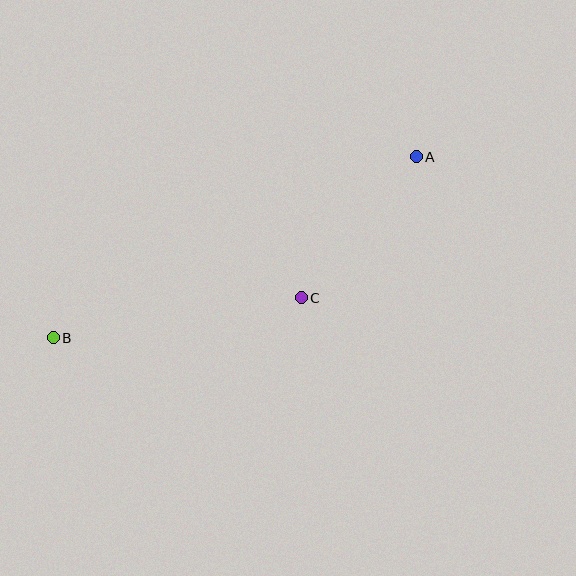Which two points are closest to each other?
Points A and C are closest to each other.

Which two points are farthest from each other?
Points A and B are farthest from each other.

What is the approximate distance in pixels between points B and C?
The distance between B and C is approximately 251 pixels.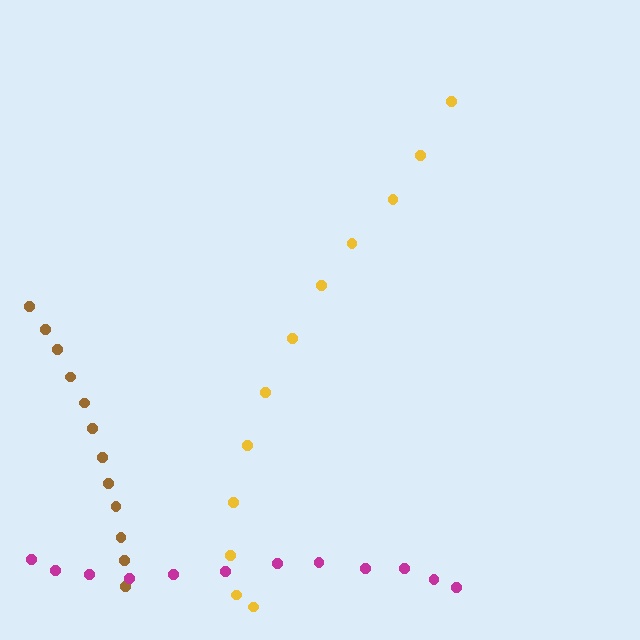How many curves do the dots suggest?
There are 3 distinct paths.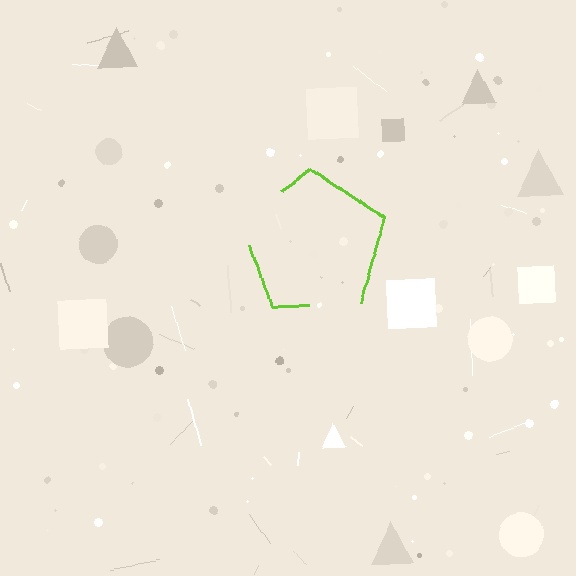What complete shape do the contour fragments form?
The contour fragments form a pentagon.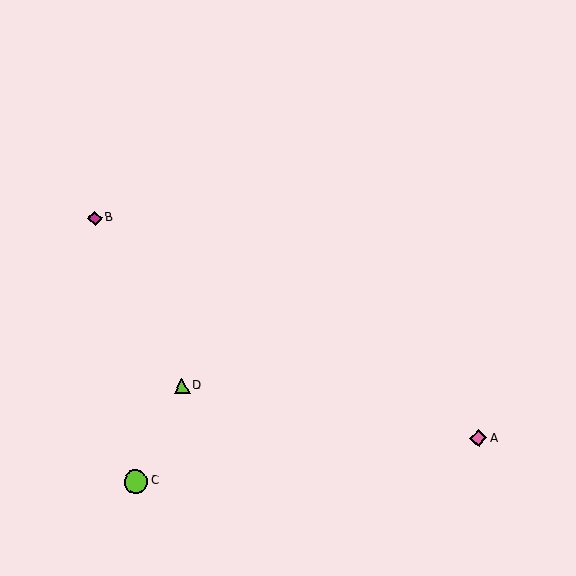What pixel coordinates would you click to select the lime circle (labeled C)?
Click at (136, 481) to select the lime circle C.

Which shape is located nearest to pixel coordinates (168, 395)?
The lime triangle (labeled D) at (182, 386) is nearest to that location.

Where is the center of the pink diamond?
The center of the pink diamond is at (478, 438).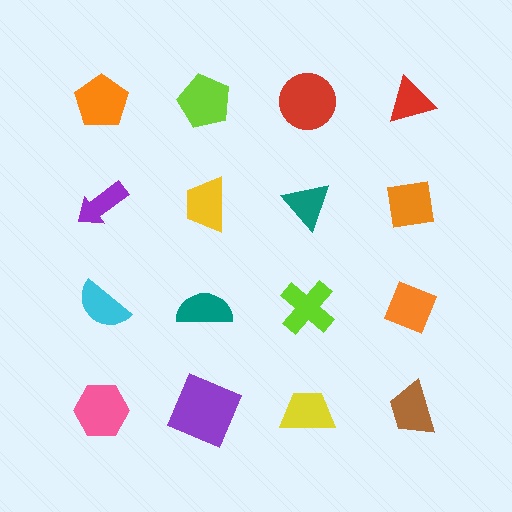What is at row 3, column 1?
A cyan semicircle.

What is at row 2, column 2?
A yellow trapezoid.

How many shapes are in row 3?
4 shapes.